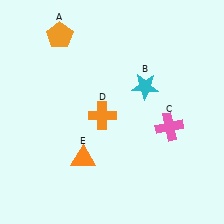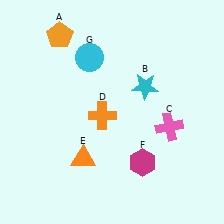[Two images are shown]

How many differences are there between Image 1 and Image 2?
There are 2 differences between the two images.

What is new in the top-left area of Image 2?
A cyan circle (G) was added in the top-left area of Image 2.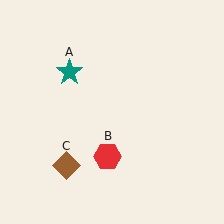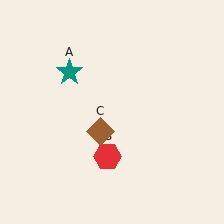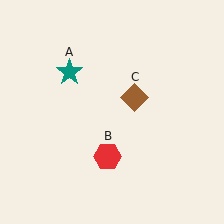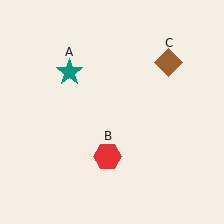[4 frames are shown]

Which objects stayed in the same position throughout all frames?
Teal star (object A) and red hexagon (object B) remained stationary.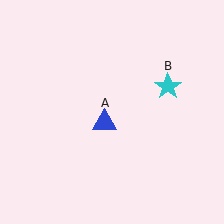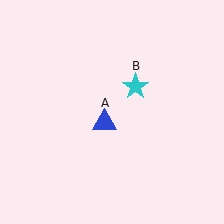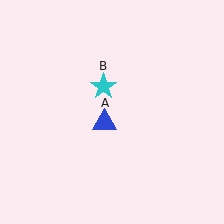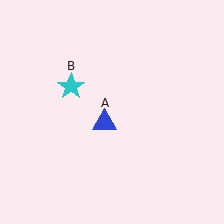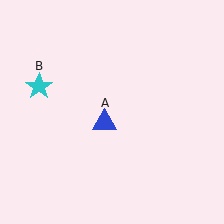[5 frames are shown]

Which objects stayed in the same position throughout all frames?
Blue triangle (object A) remained stationary.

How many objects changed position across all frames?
1 object changed position: cyan star (object B).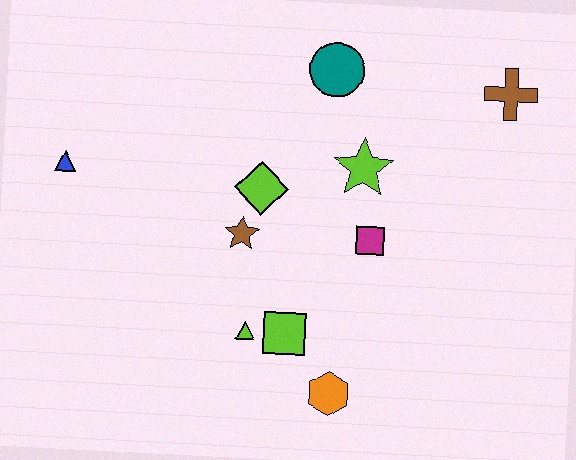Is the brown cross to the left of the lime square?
No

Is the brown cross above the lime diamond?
Yes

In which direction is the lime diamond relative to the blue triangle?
The lime diamond is to the right of the blue triangle.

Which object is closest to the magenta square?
The lime star is closest to the magenta square.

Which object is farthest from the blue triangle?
The brown cross is farthest from the blue triangle.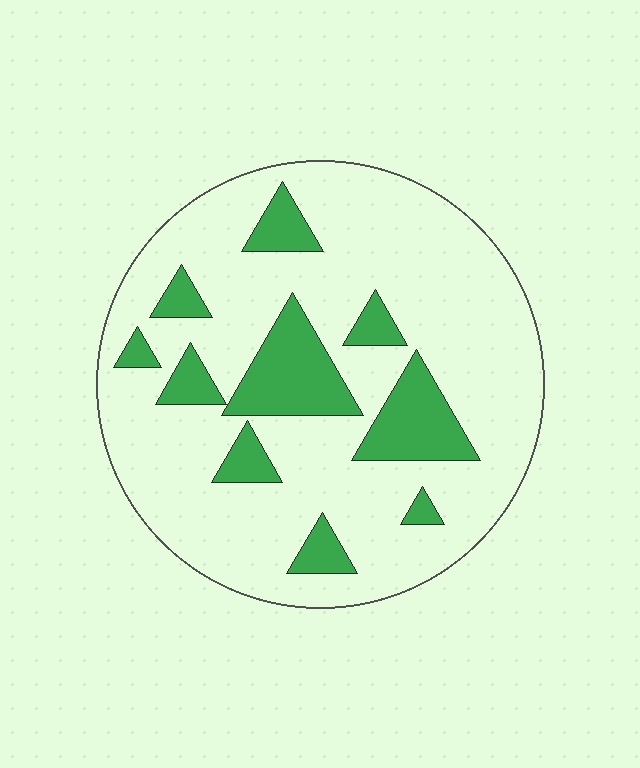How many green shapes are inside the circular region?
10.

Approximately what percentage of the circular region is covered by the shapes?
Approximately 20%.